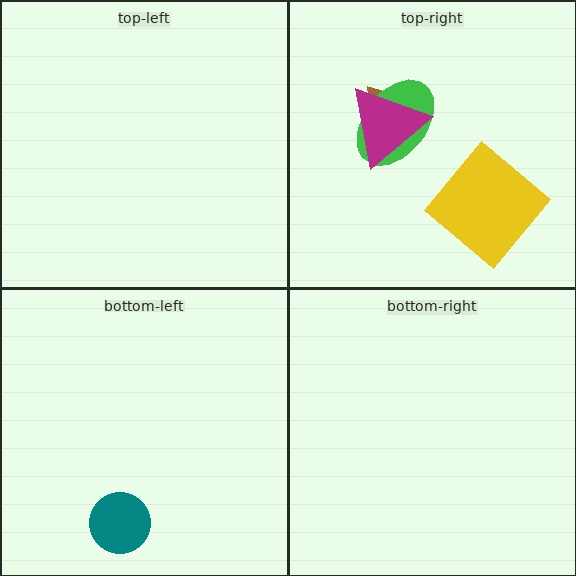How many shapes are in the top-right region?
4.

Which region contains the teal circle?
The bottom-left region.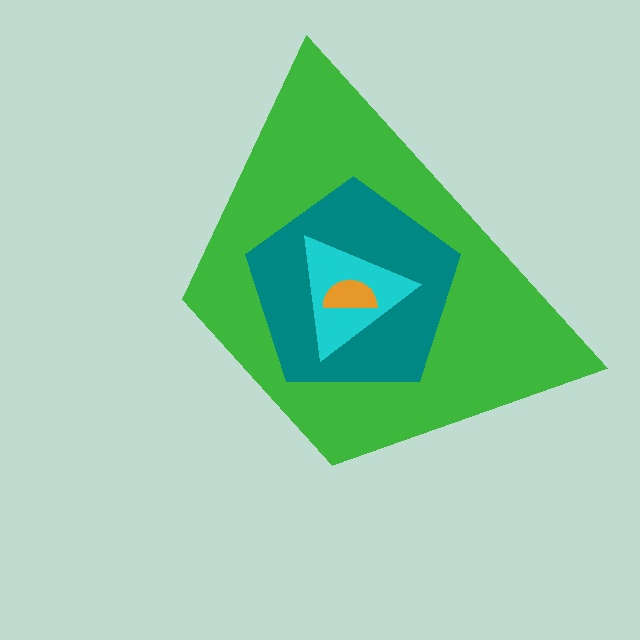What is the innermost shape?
The orange semicircle.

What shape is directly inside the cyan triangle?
The orange semicircle.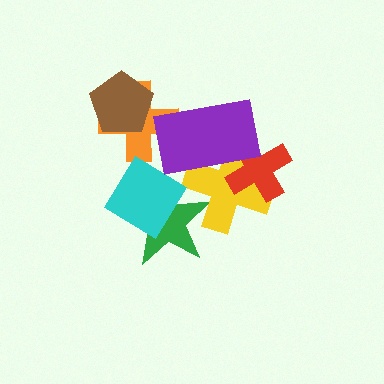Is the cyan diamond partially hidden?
No, no other shape covers it.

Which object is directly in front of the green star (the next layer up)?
The yellow cross is directly in front of the green star.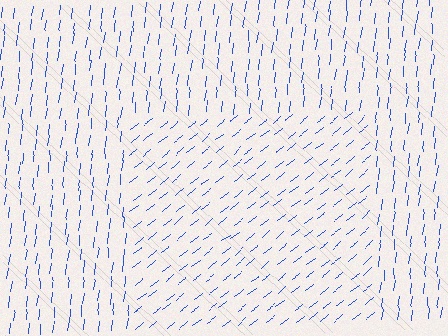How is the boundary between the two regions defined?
The boundary is defined purely by a change in line orientation (approximately 45 degrees difference). All lines are the same color and thickness.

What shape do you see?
I see a rectangle.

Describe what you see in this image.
The image is filled with small blue line segments. A rectangle region in the image has lines oriented differently from the surrounding lines, creating a visible texture boundary.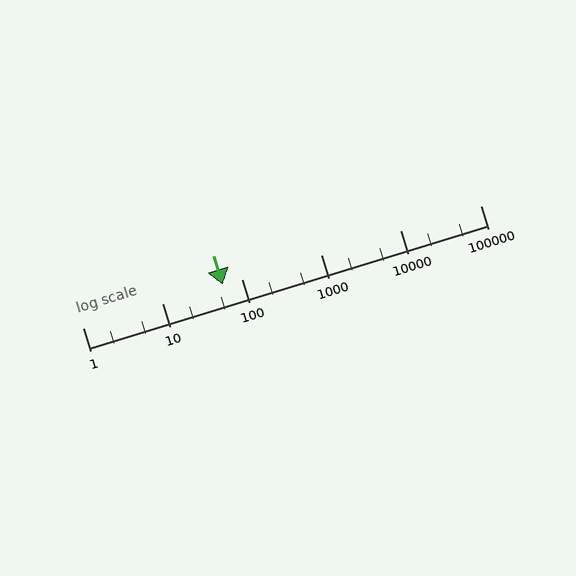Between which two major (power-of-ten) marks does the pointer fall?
The pointer is between 10 and 100.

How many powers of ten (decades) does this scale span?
The scale spans 5 decades, from 1 to 100000.